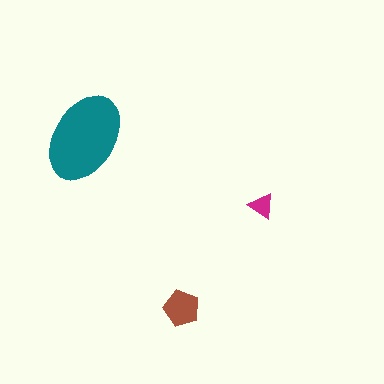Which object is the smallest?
The magenta triangle.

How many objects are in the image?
There are 3 objects in the image.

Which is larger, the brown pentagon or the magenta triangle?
The brown pentagon.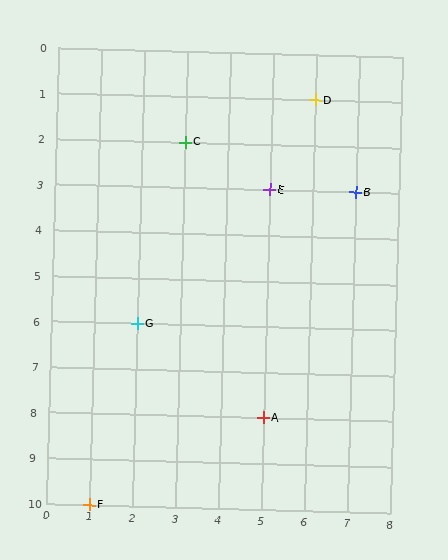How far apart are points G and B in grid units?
Points G and B are 5 columns and 3 rows apart (about 5.8 grid units diagonally).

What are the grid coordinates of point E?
Point E is at grid coordinates (5, 3).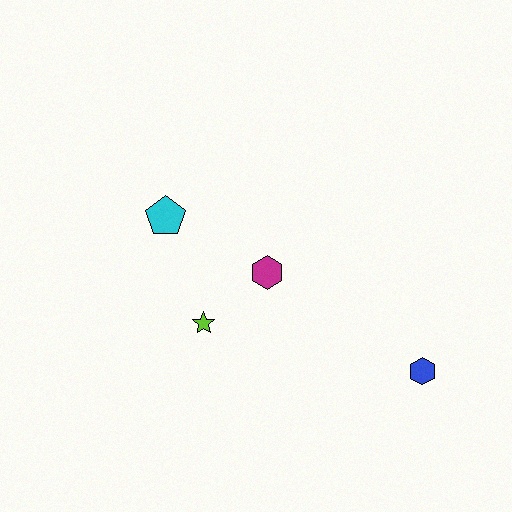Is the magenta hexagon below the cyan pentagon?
Yes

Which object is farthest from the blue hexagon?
The cyan pentagon is farthest from the blue hexagon.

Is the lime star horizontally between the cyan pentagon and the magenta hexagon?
Yes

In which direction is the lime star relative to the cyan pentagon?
The lime star is below the cyan pentagon.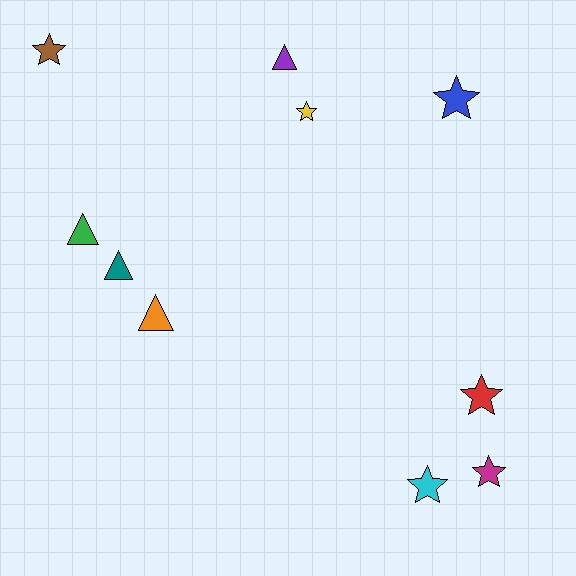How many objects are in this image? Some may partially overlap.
There are 10 objects.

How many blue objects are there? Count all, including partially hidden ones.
There is 1 blue object.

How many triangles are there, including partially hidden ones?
There are 4 triangles.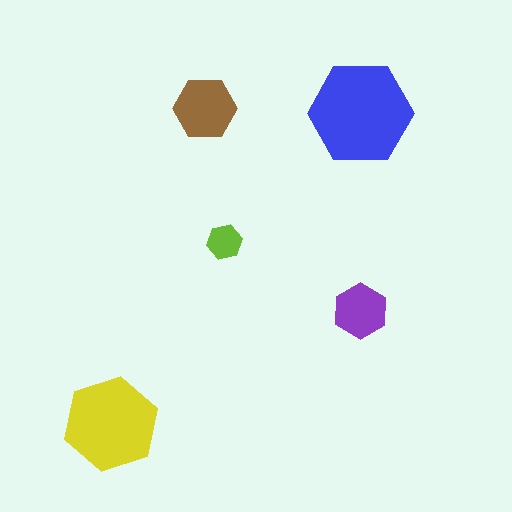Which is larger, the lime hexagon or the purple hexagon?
The purple one.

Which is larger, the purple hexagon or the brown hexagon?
The brown one.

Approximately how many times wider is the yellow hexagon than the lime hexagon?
About 2.5 times wider.